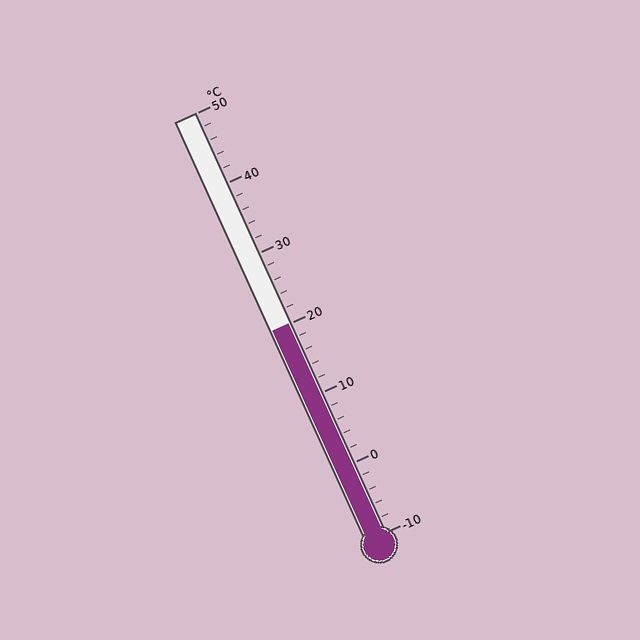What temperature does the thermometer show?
The thermometer shows approximately 20°C.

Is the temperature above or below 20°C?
The temperature is at 20°C.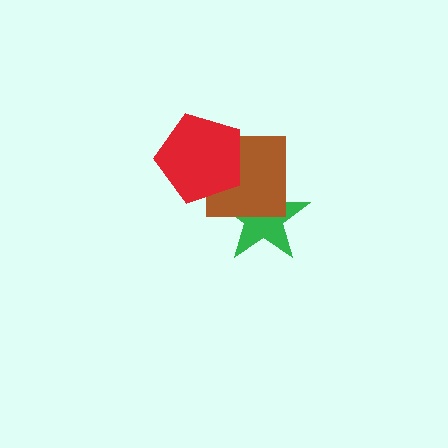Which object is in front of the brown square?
The red pentagon is in front of the brown square.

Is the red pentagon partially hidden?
No, no other shape covers it.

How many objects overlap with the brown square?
2 objects overlap with the brown square.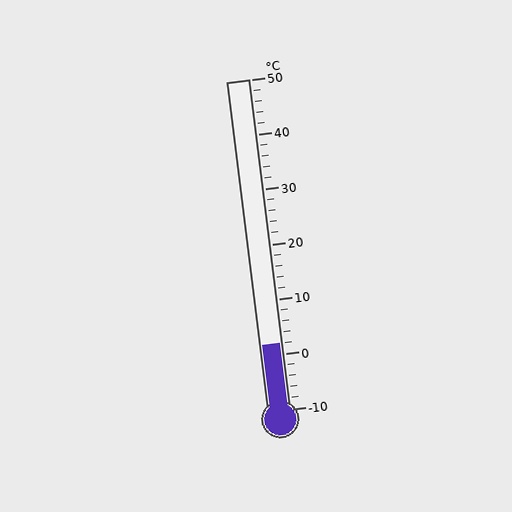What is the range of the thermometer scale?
The thermometer scale ranges from -10°C to 50°C.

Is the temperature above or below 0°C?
The temperature is above 0°C.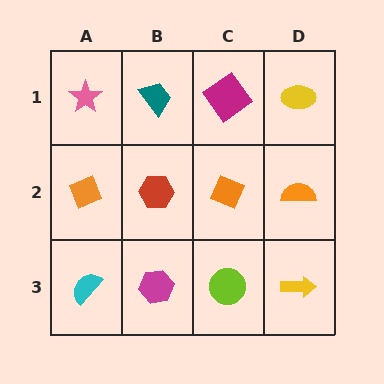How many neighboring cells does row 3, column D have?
2.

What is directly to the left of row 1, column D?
A magenta diamond.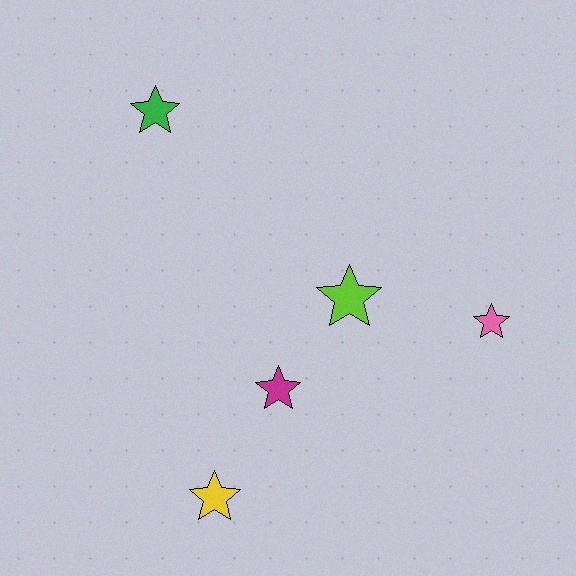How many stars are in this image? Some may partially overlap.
There are 5 stars.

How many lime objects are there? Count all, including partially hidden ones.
There is 1 lime object.